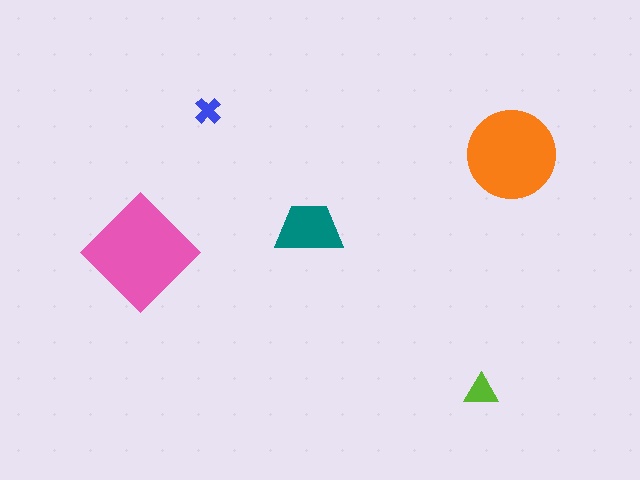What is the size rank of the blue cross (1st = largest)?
5th.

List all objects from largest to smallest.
The pink diamond, the orange circle, the teal trapezoid, the lime triangle, the blue cross.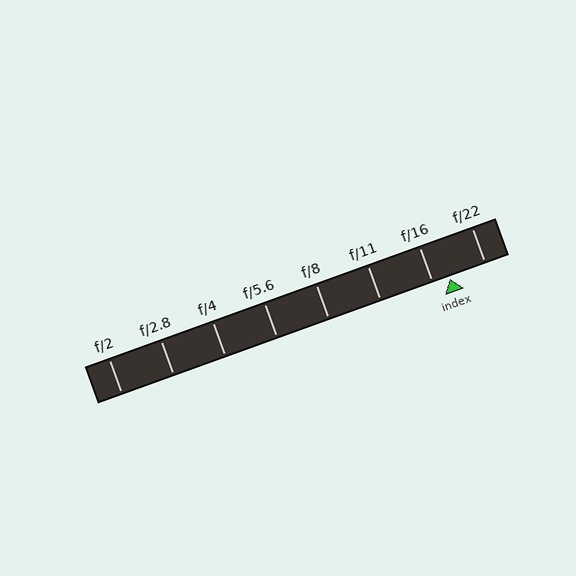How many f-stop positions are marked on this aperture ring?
There are 8 f-stop positions marked.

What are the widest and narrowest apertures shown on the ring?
The widest aperture shown is f/2 and the narrowest is f/22.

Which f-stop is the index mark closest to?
The index mark is closest to f/16.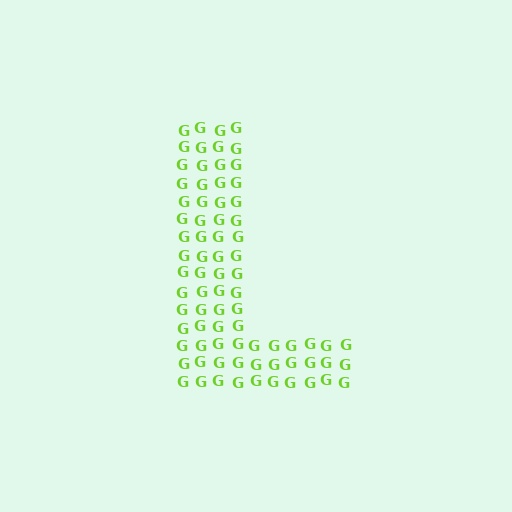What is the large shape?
The large shape is the letter L.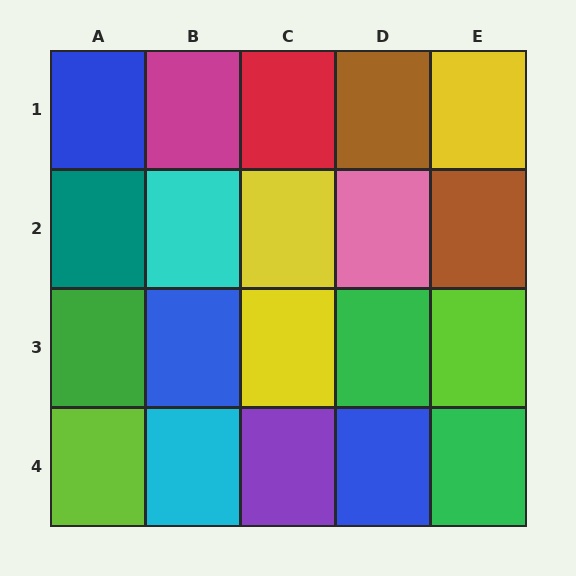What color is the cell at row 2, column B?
Cyan.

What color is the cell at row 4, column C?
Purple.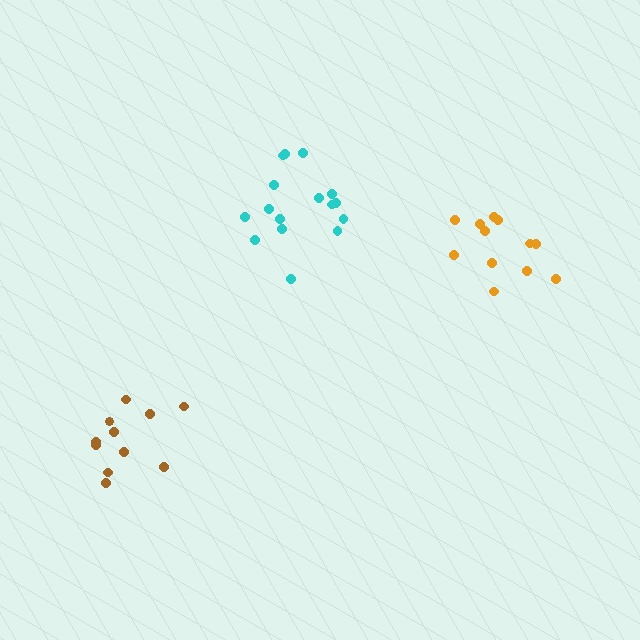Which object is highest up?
The cyan cluster is topmost.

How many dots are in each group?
Group 1: 16 dots, Group 2: 11 dots, Group 3: 12 dots (39 total).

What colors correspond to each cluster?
The clusters are colored: cyan, brown, orange.